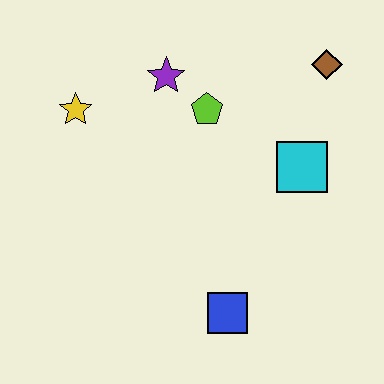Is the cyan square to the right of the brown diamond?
No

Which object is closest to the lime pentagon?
The purple star is closest to the lime pentagon.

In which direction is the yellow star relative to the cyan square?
The yellow star is to the left of the cyan square.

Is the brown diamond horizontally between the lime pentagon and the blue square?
No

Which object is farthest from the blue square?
The brown diamond is farthest from the blue square.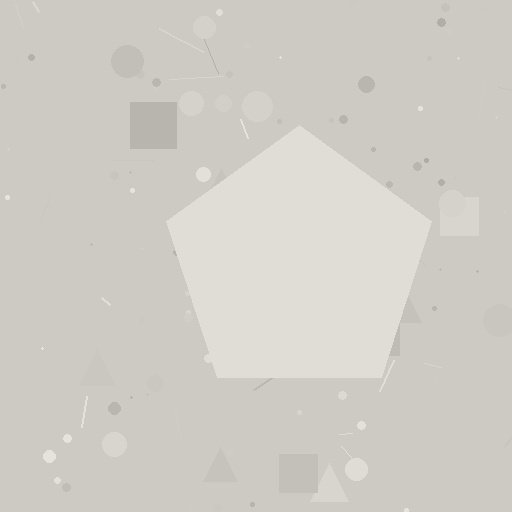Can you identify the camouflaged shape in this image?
The camouflaged shape is a pentagon.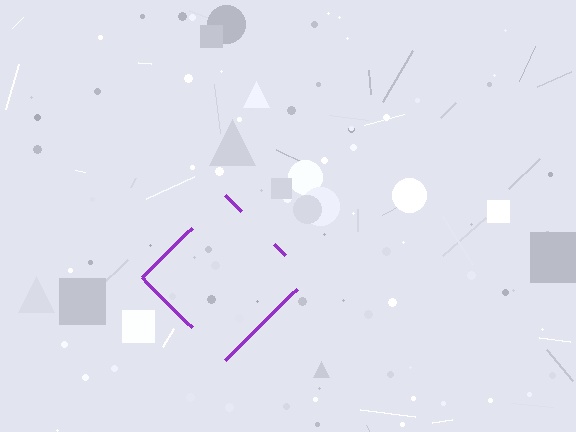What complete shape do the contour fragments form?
The contour fragments form a diamond.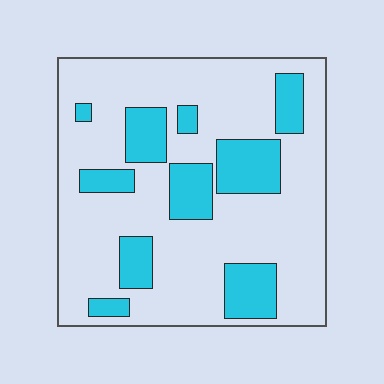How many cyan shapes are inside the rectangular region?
10.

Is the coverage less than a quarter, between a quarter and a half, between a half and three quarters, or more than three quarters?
Less than a quarter.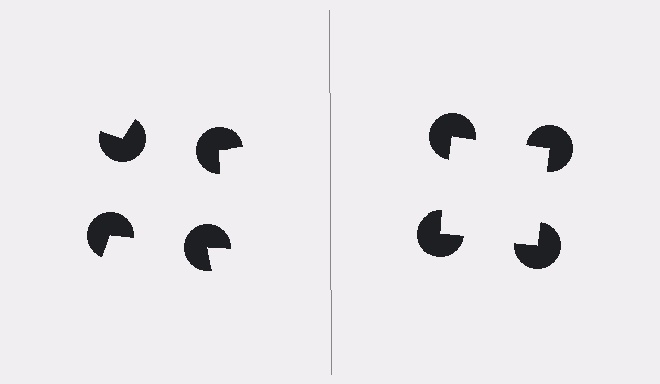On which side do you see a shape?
An illusory square appears on the right side. On the left side the wedge cuts are rotated, so no coherent shape forms.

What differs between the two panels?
The pac-man discs are positioned identically on both sides; only the wedge orientations differ. On the right they align to a square; on the left they are misaligned.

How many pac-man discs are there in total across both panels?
8 — 4 on each side.